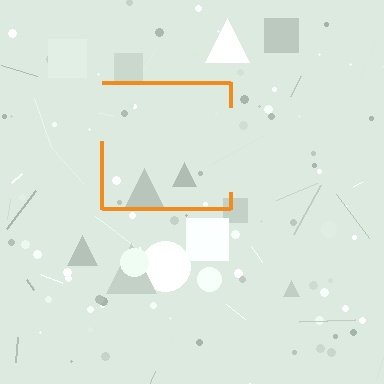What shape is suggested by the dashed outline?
The dashed outline suggests a square.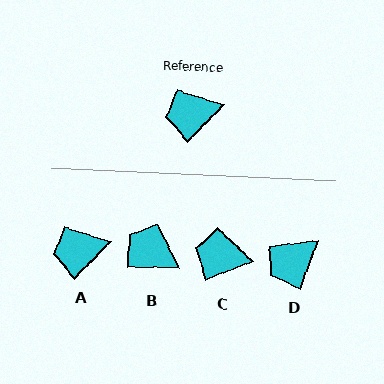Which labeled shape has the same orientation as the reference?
A.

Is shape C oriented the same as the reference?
No, it is off by about 24 degrees.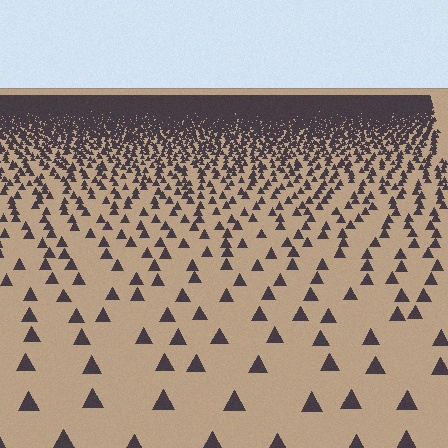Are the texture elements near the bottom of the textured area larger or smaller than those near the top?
Larger. Near the bottom, elements are closer to the viewer and appear at a bigger on-screen size.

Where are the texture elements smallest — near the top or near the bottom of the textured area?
Near the top.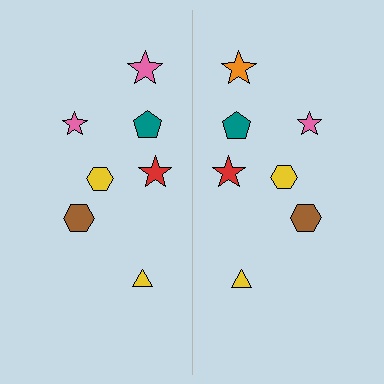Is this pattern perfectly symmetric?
No, the pattern is not perfectly symmetric. The orange star on the right side breaks the symmetry — its mirror counterpart is pink.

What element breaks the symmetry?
The orange star on the right side breaks the symmetry — its mirror counterpart is pink.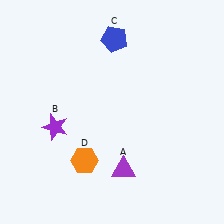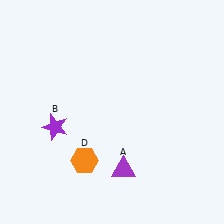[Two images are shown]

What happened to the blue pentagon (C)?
The blue pentagon (C) was removed in Image 2. It was in the top-right area of Image 1.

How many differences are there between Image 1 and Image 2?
There is 1 difference between the two images.